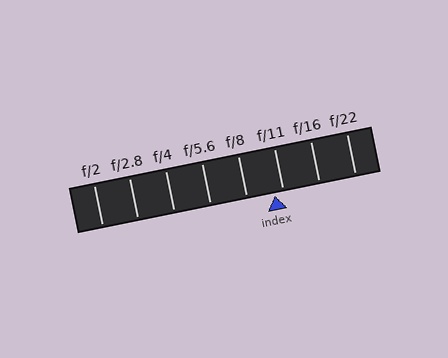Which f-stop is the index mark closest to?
The index mark is closest to f/11.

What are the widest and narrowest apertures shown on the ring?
The widest aperture shown is f/2 and the narrowest is f/22.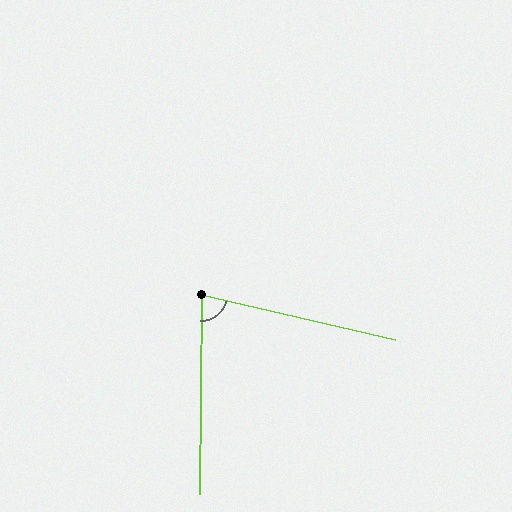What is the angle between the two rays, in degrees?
Approximately 78 degrees.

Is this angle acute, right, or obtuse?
It is acute.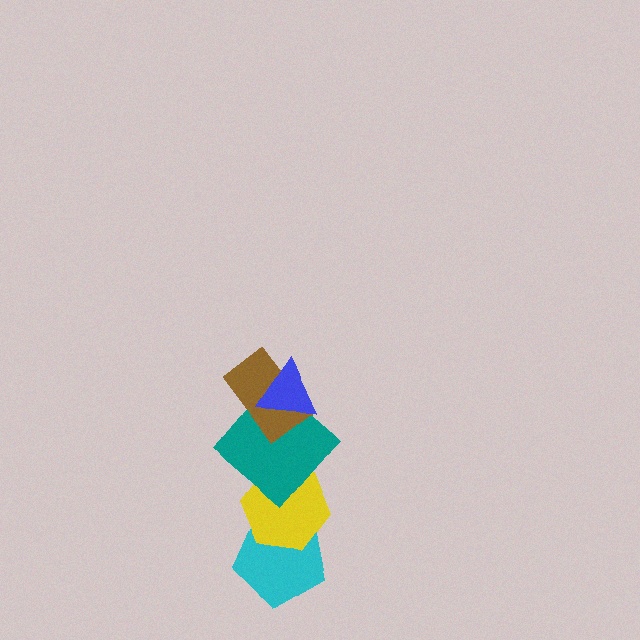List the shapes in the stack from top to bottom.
From top to bottom: the blue triangle, the brown rectangle, the teal diamond, the yellow hexagon, the cyan pentagon.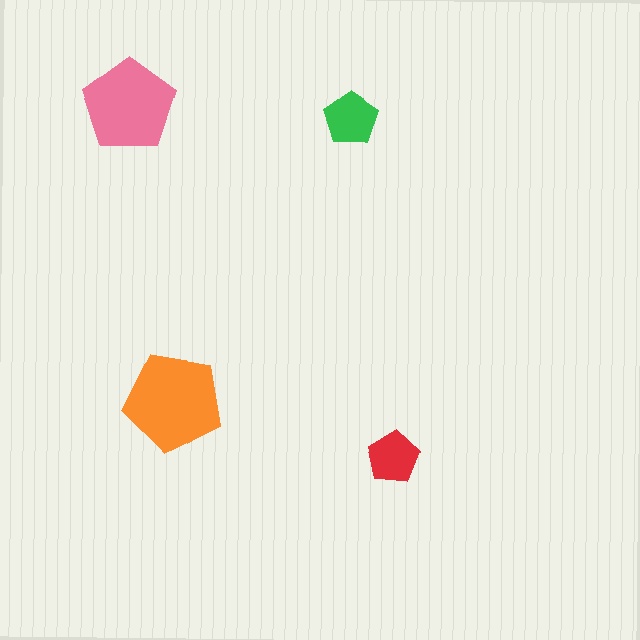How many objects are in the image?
There are 4 objects in the image.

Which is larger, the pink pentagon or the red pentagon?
The pink one.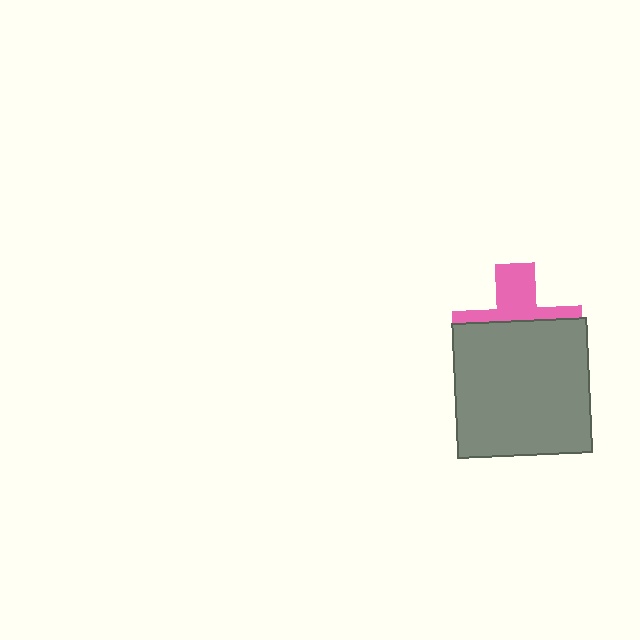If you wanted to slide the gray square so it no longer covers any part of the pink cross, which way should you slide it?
Slide it down — that is the most direct way to separate the two shapes.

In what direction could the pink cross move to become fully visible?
The pink cross could move up. That would shift it out from behind the gray square entirely.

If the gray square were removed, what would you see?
You would see the complete pink cross.